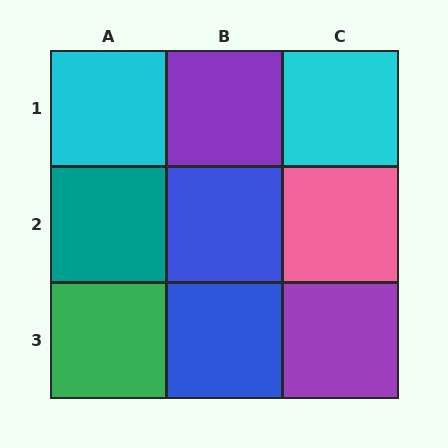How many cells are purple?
2 cells are purple.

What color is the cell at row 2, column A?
Teal.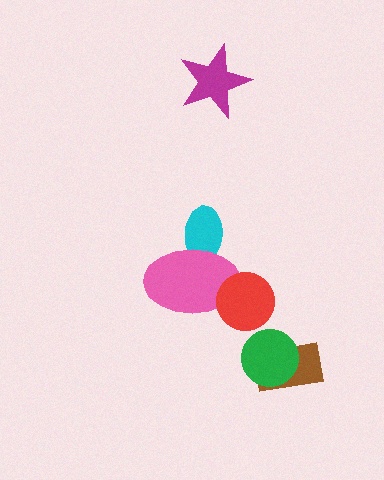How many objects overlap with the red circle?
1 object overlaps with the red circle.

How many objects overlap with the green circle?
1 object overlaps with the green circle.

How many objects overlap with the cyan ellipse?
1 object overlaps with the cyan ellipse.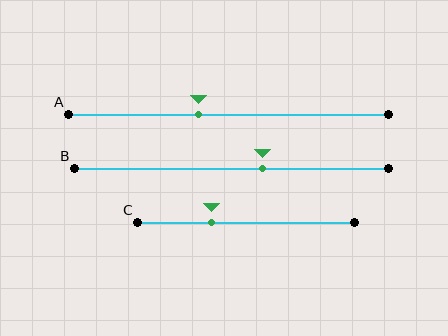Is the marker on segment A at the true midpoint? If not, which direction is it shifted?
No, the marker on segment A is shifted to the left by about 9% of the segment length.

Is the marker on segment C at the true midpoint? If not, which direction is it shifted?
No, the marker on segment C is shifted to the left by about 16% of the segment length.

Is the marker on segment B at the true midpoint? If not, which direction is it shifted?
No, the marker on segment B is shifted to the right by about 10% of the segment length.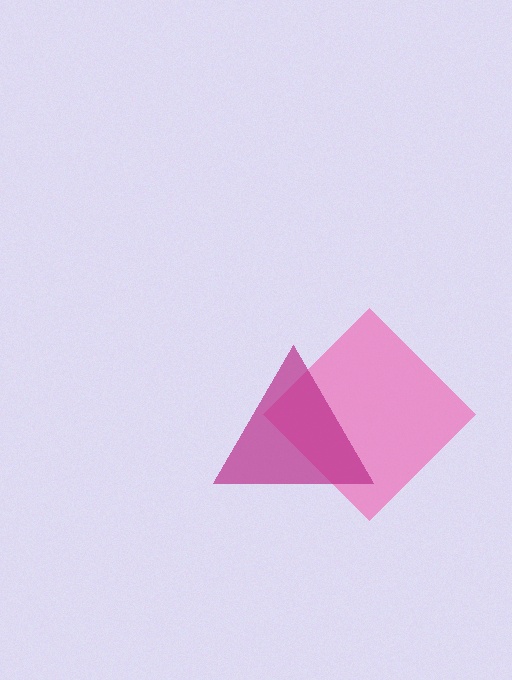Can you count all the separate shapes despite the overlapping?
Yes, there are 2 separate shapes.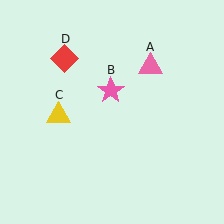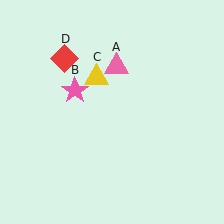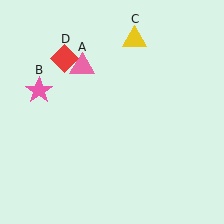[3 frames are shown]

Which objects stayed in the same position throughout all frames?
Red diamond (object D) remained stationary.